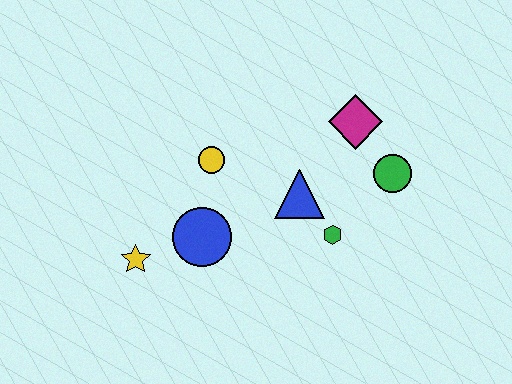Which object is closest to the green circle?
The magenta diamond is closest to the green circle.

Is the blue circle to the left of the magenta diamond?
Yes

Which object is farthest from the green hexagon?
The yellow star is farthest from the green hexagon.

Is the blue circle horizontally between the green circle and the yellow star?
Yes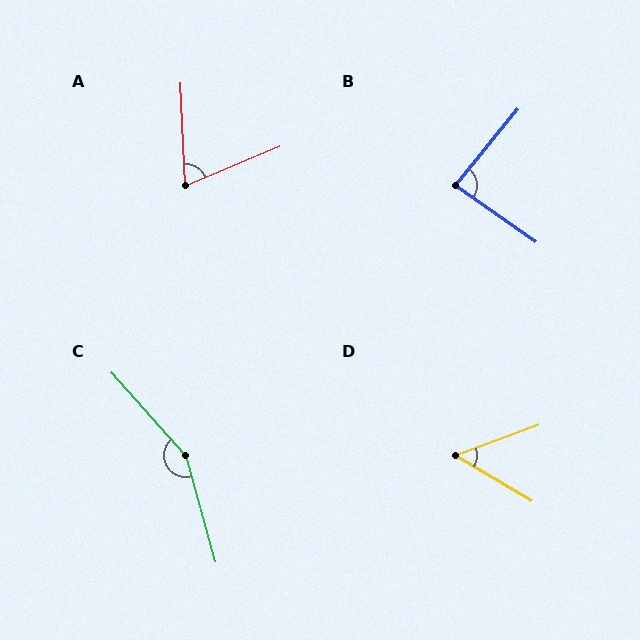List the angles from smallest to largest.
D (51°), A (70°), B (86°), C (154°).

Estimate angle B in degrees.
Approximately 86 degrees.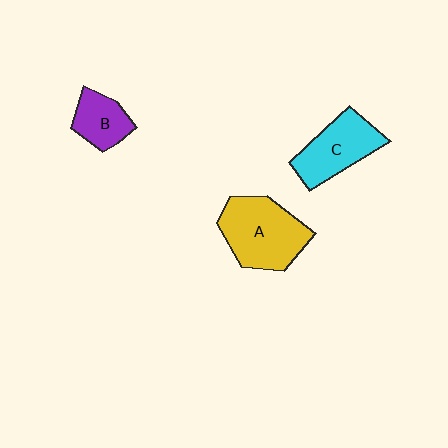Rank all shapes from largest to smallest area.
From largest to smallest: A (yellow), C (cyan), B (purple).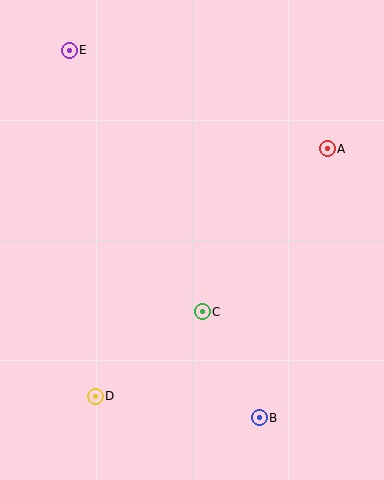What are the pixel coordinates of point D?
Point D is at (95, 396).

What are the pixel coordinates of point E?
Point E is at (69, 50).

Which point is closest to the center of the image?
Point C at (202, 312) is closest to the center.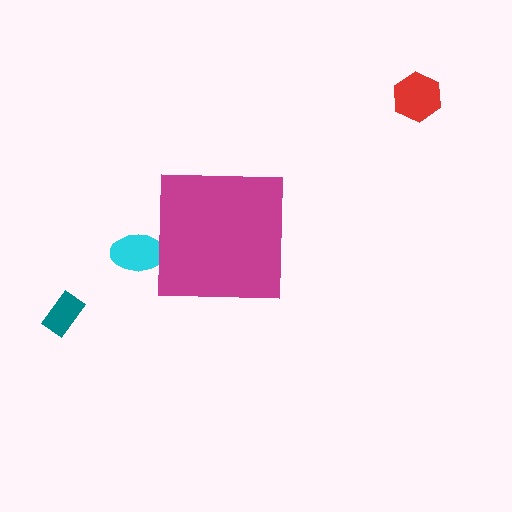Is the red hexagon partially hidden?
No, the red hexagon is fully visible.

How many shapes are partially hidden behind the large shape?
1 shape is partially hidden.